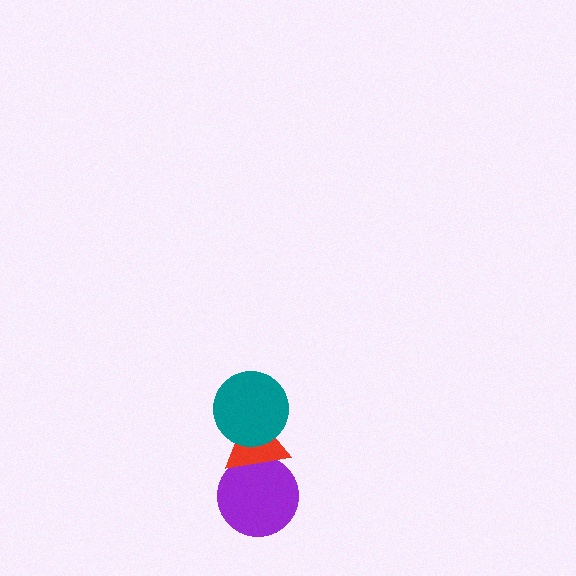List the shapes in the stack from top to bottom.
From top to bottom: the teal circle, the red triangle, the purple circle.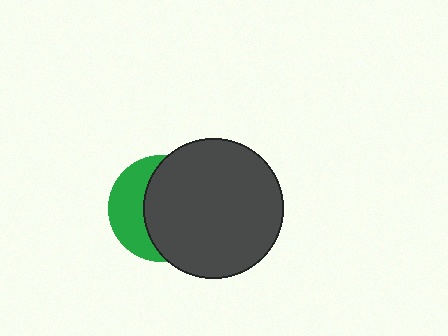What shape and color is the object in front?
The object in front is a dark gray circle.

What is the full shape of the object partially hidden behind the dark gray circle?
The partially hidden object is a green circle.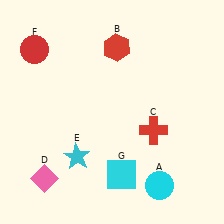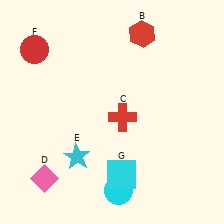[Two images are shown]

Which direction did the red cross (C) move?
The red cross (C) moved left.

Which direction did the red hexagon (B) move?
The red hexagon (B) moved right.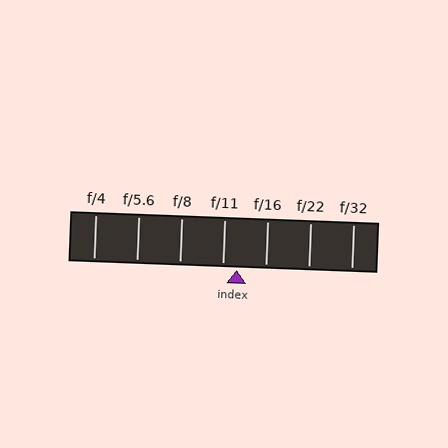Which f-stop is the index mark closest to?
The index mark is closest to f/11.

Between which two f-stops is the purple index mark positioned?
The index mark is between f/11 and f/16.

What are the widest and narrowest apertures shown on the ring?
The widest aperture shown is f/4 and the narrowest is f/32.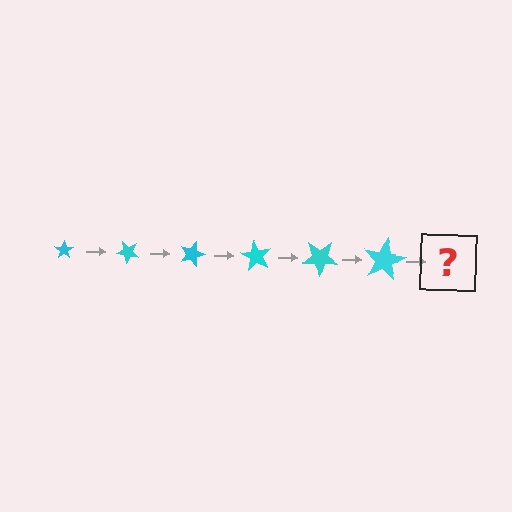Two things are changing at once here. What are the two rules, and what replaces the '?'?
The two rules are that the star grows larger each step and it rotates 45 degrees each step. The '?' should be a star, larger than the previous one and rotated 270 degrees from the start.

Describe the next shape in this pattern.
It should be a star, larger than the previous one and rotated 270 degrees from the start.